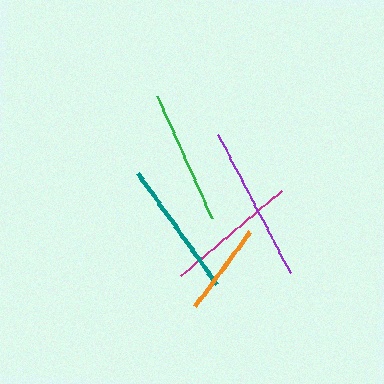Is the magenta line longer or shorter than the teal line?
The teal line is longer than the magenta line.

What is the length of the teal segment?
The teal segment is approximately 137 pixels long.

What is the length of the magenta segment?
The magenta segment is approximately 131 pixels long.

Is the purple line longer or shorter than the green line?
The purple line is longer than the green line.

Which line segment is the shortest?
The orange line is the shortest at approximately 92 pixels.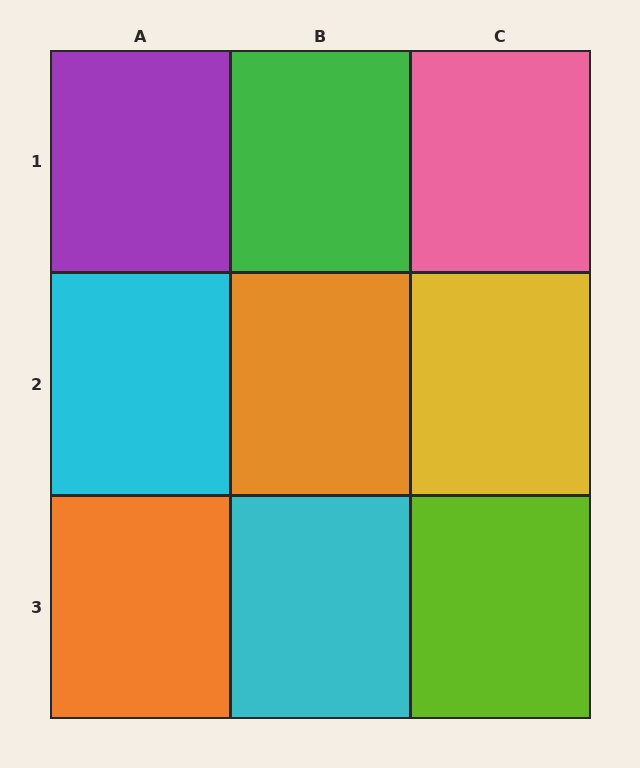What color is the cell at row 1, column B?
Green.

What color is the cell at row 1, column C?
Pink.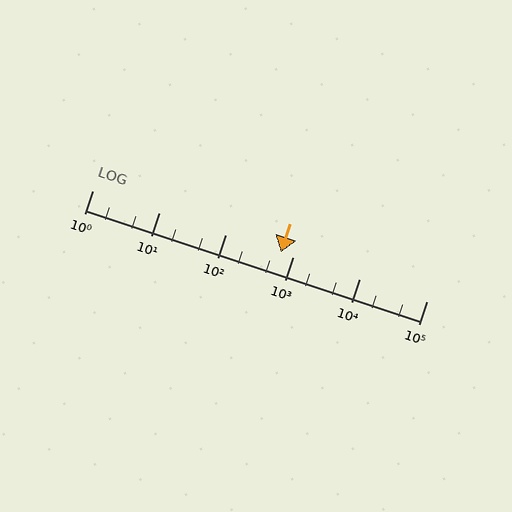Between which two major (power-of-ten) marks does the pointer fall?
The pointer is between 100 and 1000.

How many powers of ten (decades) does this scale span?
The scale spans 5 decades, from 1 to 100000.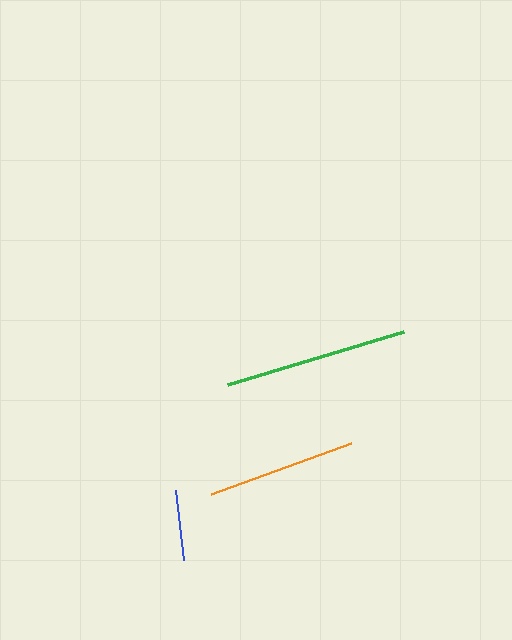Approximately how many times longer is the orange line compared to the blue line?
The orange line is approximately 2.1 times the length of the blue line.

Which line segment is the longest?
The green line is the longest at approximately 184 pixels.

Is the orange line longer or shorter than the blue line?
The orange line is longer than the blue line.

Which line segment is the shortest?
The blue line is the shortest at approximately 70 pixels.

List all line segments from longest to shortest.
From longest to shortest: green, orange, blue.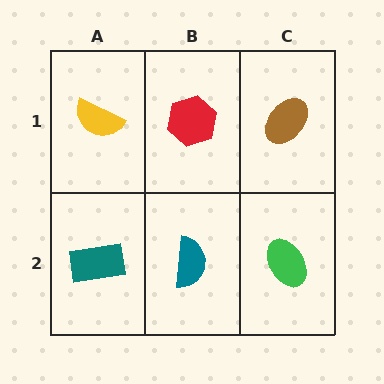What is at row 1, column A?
A yellow semicircle.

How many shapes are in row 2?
3 shapes.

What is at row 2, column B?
A teal semicircle.